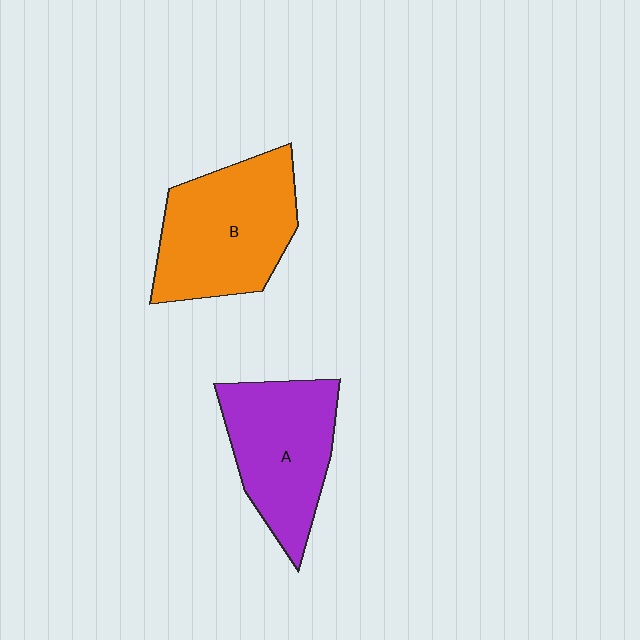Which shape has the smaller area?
Shape A (purple).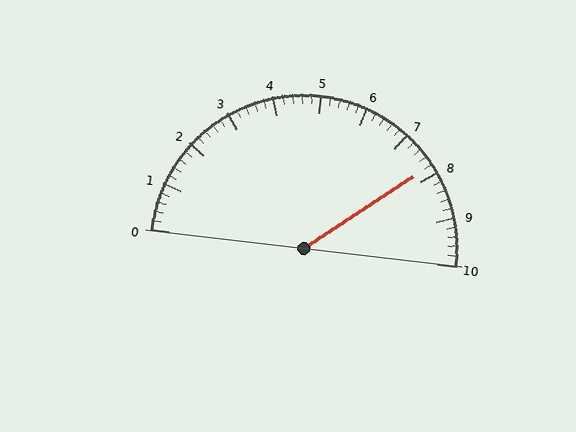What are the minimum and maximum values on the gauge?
The gauge ranges from 0 to 10.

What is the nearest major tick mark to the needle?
The nearest major tick mark is 8.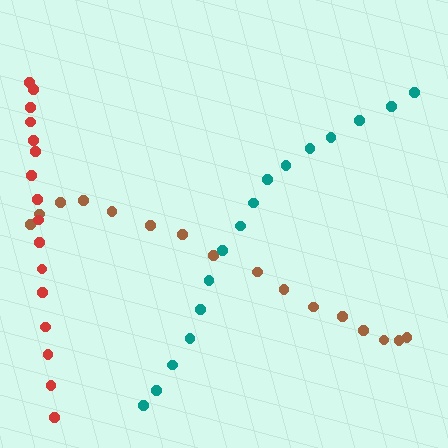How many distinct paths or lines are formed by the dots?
There are 3 distinct paths.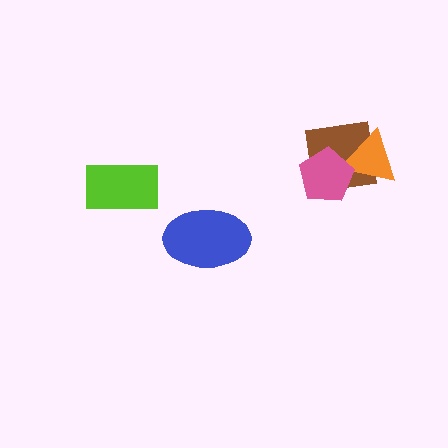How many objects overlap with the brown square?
2 objects overlap with the brown square.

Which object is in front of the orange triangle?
The pink pentagon is in front of the orange triangle.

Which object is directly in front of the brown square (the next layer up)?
The orange triangle is directly in front of the brown square.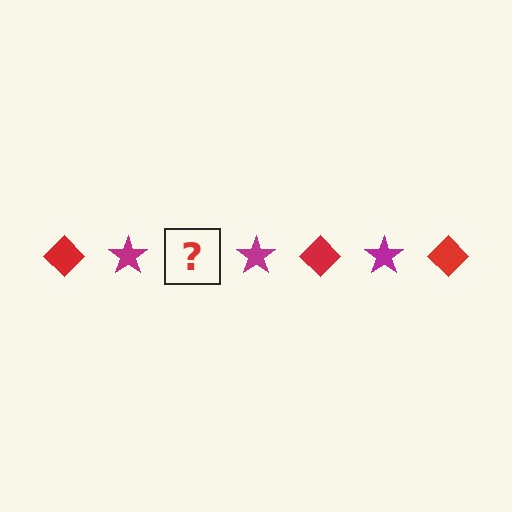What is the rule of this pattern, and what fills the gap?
The rule is that the pattern alternates between red diamond and magenta star. The gap should be filled with a red diamond.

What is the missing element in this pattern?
The missing element is a red diamond.